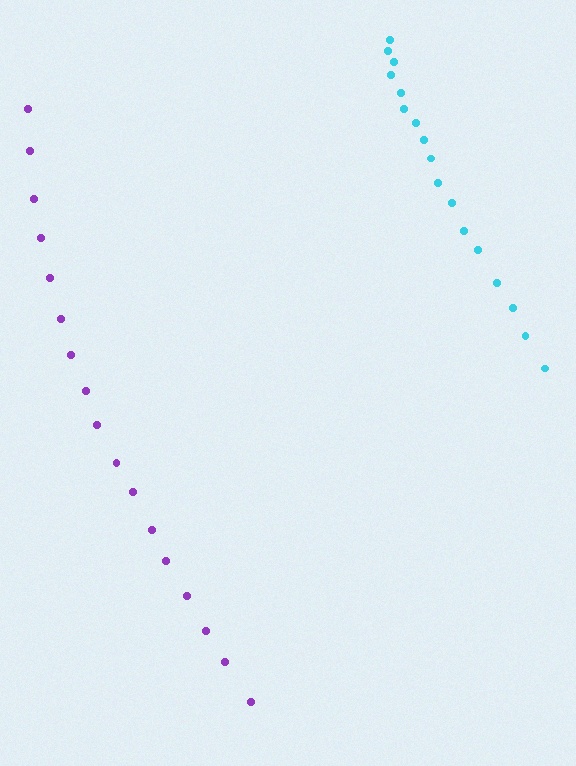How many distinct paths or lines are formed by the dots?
There are 2 distinct paths.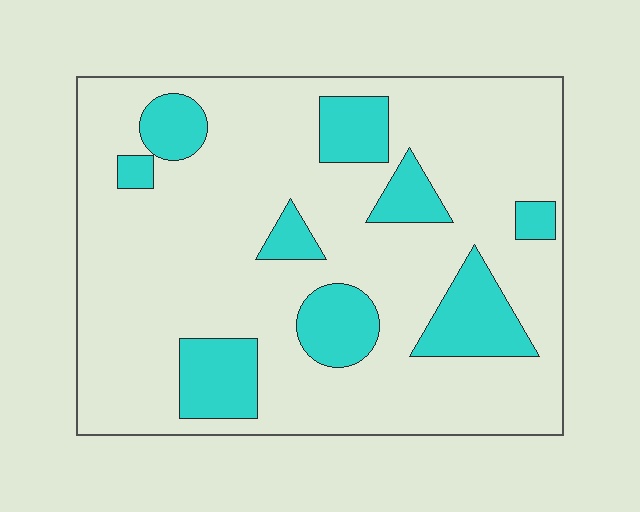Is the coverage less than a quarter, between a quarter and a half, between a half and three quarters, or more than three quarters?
Less than a quarter.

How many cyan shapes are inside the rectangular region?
9.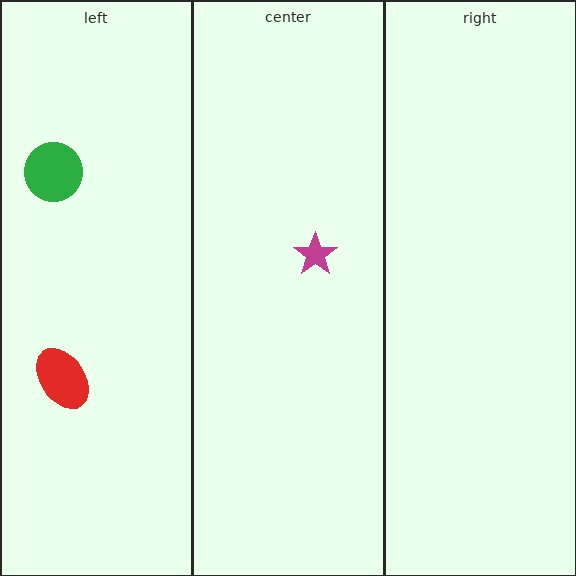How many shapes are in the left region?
2.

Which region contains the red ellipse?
The left region.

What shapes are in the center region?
The magenta star.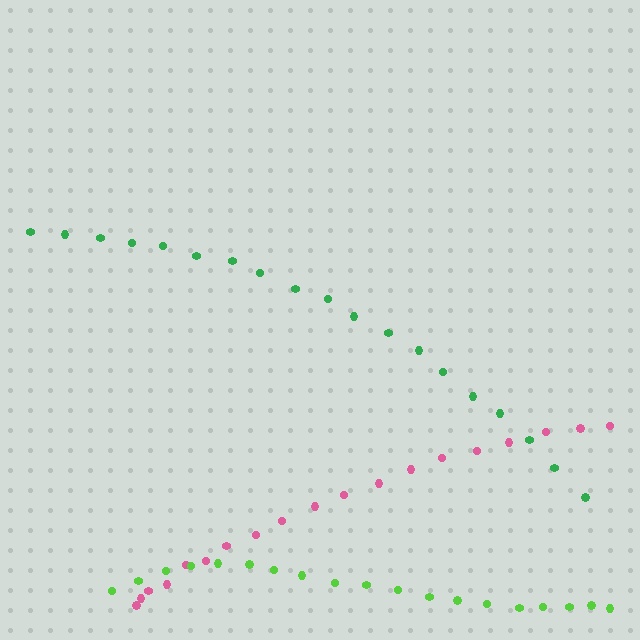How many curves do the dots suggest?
There are 3 distinct paths.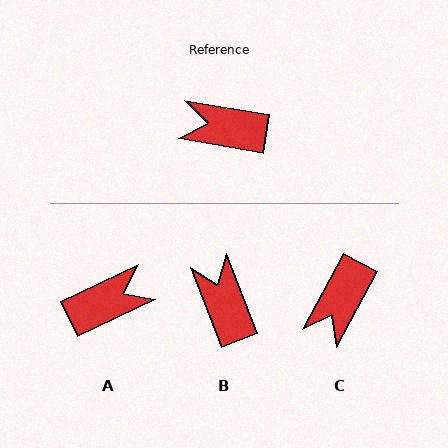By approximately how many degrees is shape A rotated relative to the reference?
Approximately 145 degrees clockwise.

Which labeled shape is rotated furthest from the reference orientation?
A, about 145 degrees away.